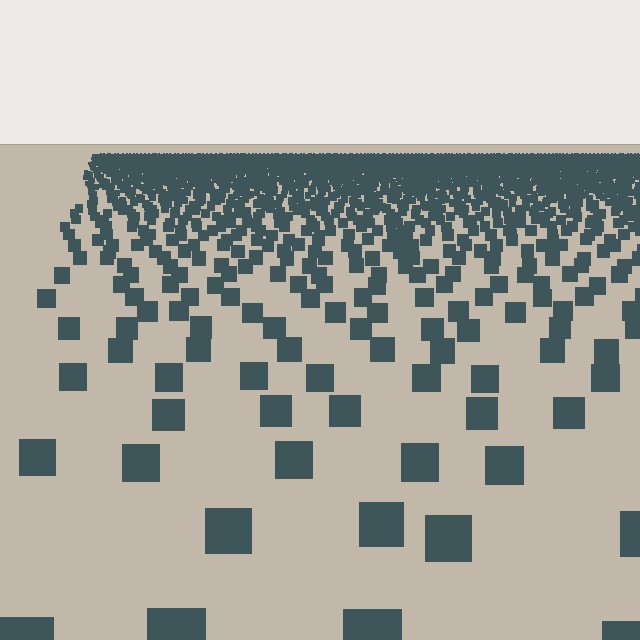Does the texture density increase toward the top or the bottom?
Density increases toward the top.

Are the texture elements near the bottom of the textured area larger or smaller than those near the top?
Larger. Near the bottom, elements are closer to the viewer and appear at a bigger on-screen size.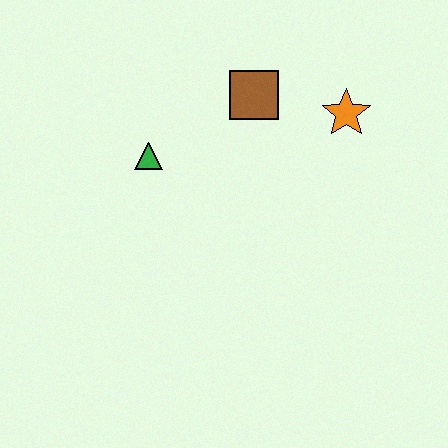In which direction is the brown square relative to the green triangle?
The brown square is to the right of the green triangle.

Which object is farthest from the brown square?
The green triangle is farthest from the brown square.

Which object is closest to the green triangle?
The brown square is closest to the green triangle.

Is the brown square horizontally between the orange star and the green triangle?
Yes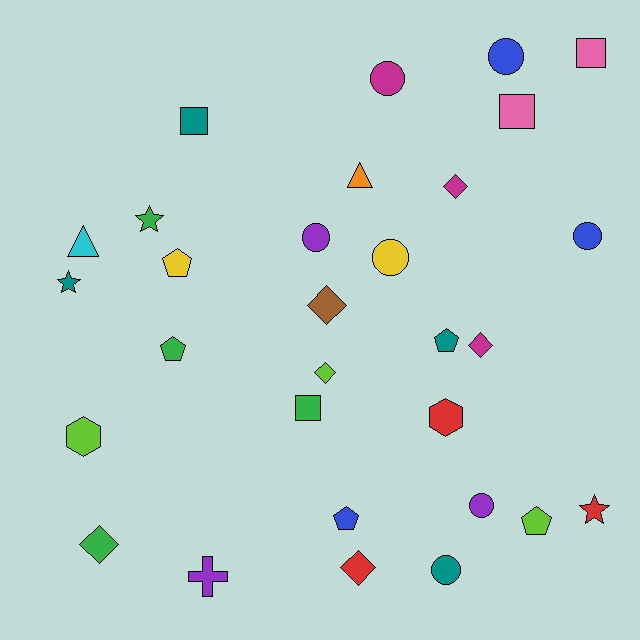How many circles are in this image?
There are 7 circles.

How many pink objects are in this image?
There are 2 pink objects.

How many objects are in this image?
There are 30 objects.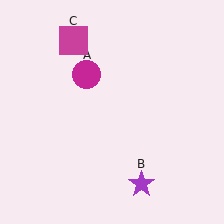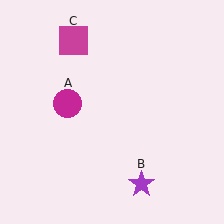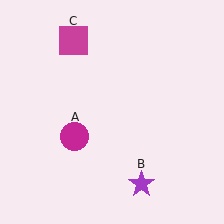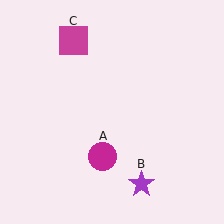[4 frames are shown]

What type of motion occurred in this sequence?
The magenta circle (object A) rotated counterclockwise around the center of the scene.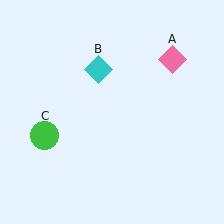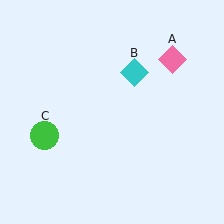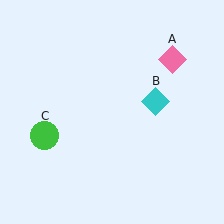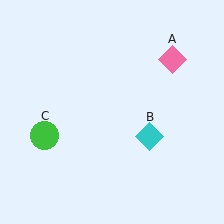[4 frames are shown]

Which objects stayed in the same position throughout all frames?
Pink diamond (object A) and green circle (object C) remained stationary.